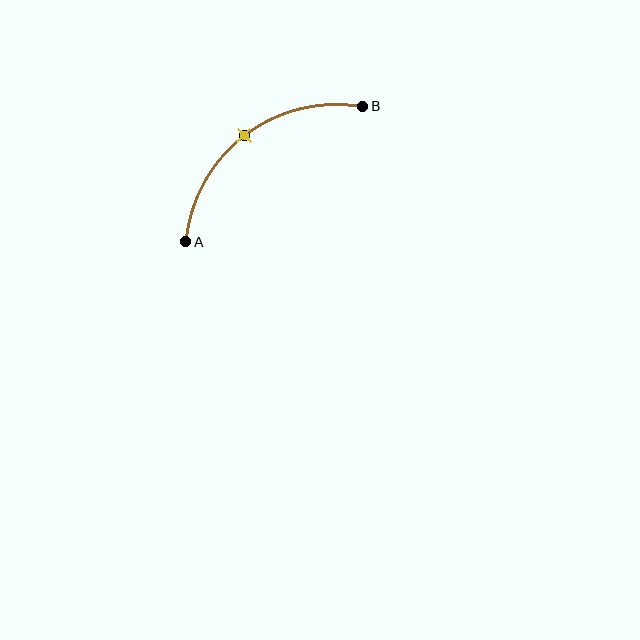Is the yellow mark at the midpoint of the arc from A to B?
Yes. The yellow mark lies on the arc at equal arc-length from both A and B — it is the arc midpoint.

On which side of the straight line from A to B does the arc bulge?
The arc bulges above and to the left of the straight line connecting A and B.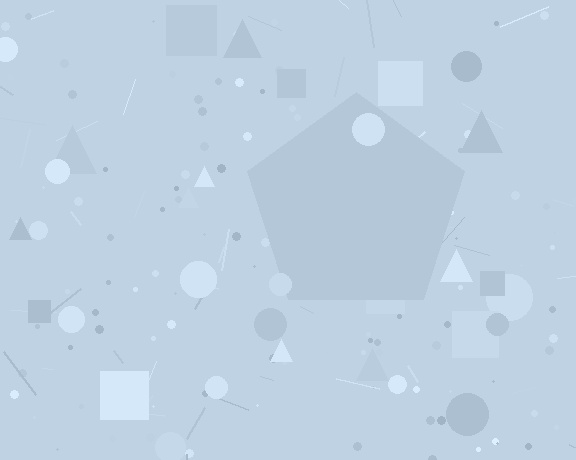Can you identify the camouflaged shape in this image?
The camouflaged shape is a pentagon.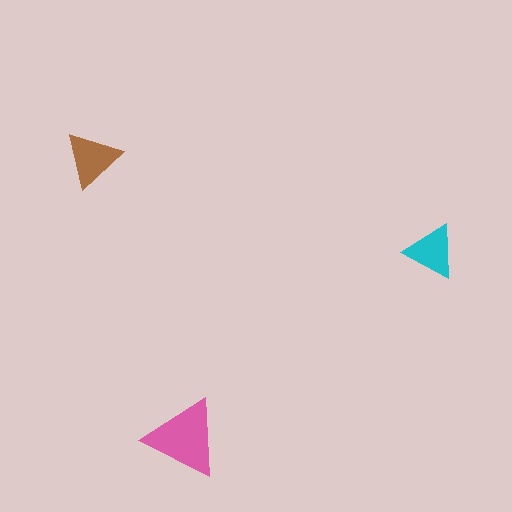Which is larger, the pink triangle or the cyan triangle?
The pink one.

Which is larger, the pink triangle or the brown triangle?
The pink one.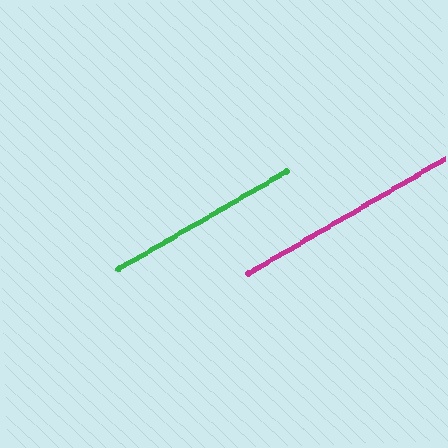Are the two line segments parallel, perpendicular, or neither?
Parallel — their directions differ by only 0.1°.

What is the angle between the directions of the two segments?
Approximately 0 degrees.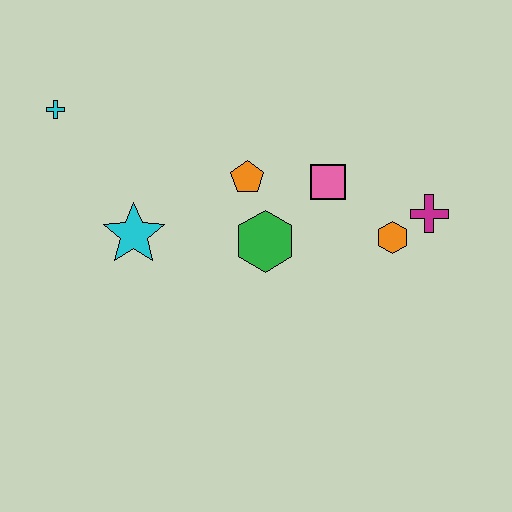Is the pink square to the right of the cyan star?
Yes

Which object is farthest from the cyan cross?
The magenta cross is farthest from the cyan cross.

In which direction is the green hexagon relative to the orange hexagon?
The green hexagon is to the left of the orange hexagon.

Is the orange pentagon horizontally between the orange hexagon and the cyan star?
Yes